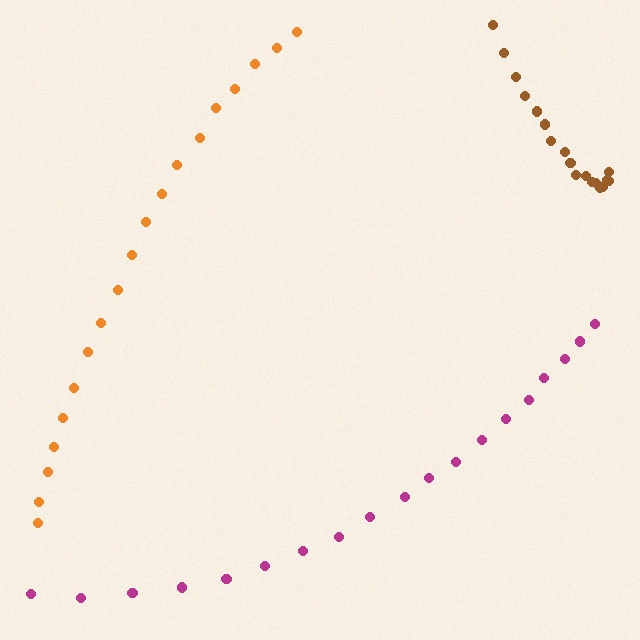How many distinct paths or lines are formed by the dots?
There are 3 distinct paths.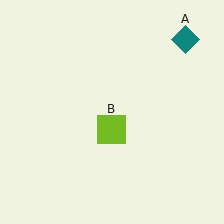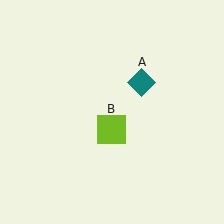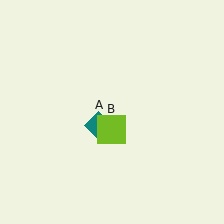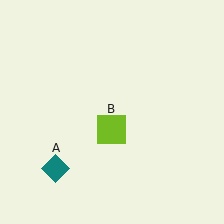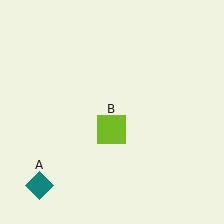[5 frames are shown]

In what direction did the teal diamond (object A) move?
The teal diamond (object A) moved down and to the left.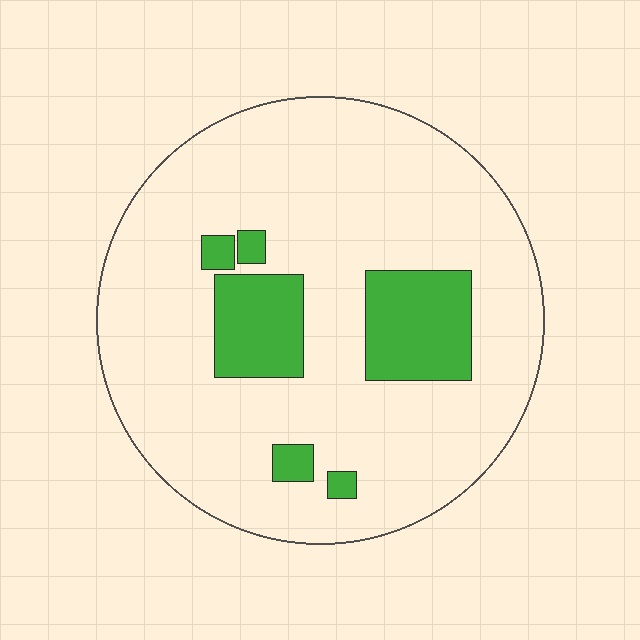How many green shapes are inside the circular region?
6.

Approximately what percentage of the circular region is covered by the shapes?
Approximately 15%.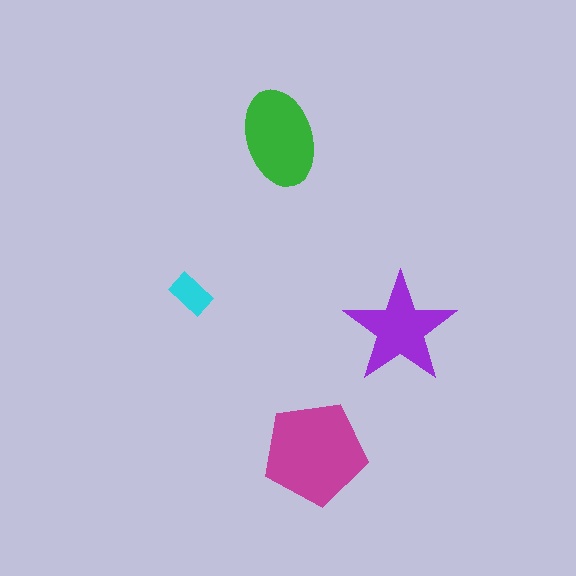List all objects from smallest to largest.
The cyan rectangle, the purple star, the green ellipse, the magenta pentagon.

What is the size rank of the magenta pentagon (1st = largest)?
1st.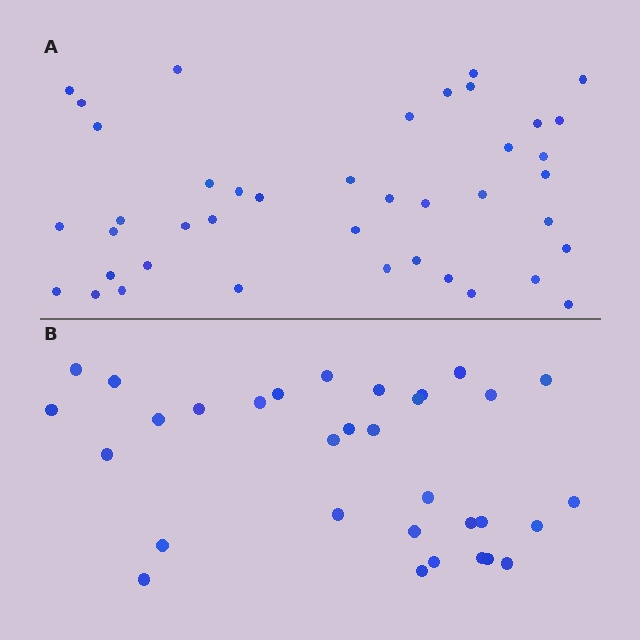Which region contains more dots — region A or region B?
Region A (the top region) has more dots.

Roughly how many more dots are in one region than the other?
Region A has roughly 8 or so more dots than region B.